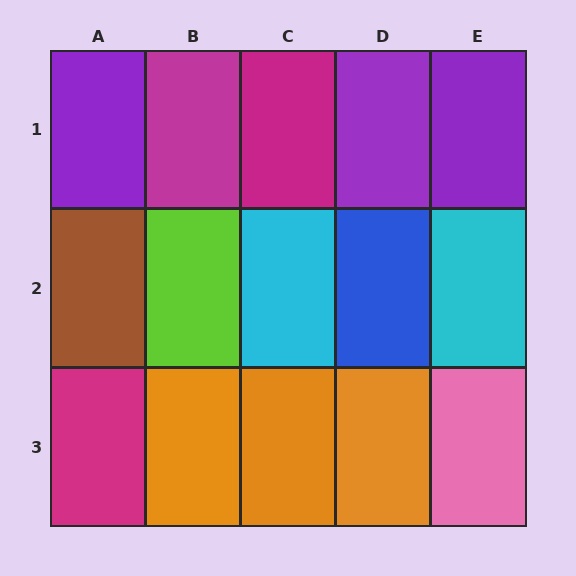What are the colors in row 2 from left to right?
Brown, lime, cyan, blue, cyan.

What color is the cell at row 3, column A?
Magenta.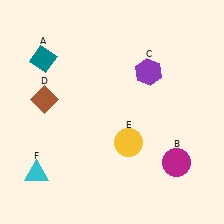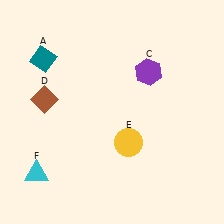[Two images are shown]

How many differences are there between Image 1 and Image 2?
There is 1 difference between the two images.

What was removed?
The magenta circle (B) was removed in Image 2.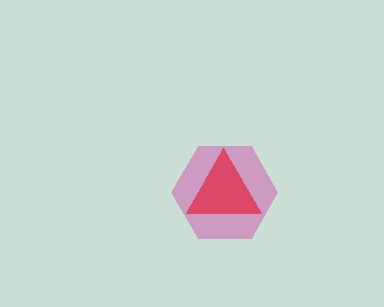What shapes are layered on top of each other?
The layered shapes are: a magenta hexagon, a red triangle.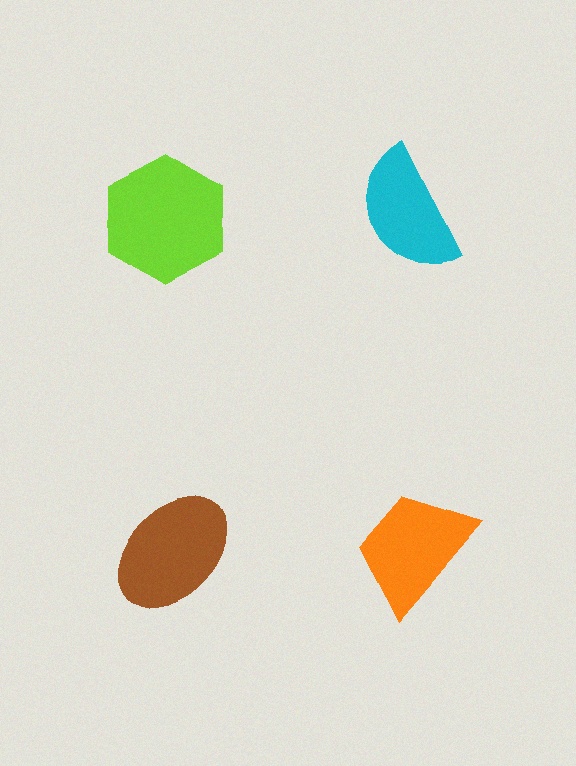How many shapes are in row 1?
2 shapes.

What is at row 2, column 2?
An orange trapezoid.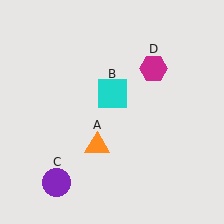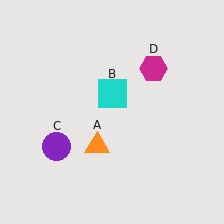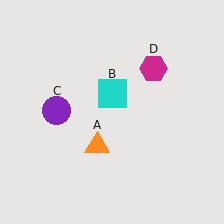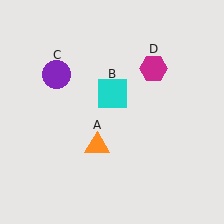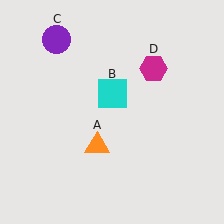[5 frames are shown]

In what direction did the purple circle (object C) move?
The purple circle (object C) moved up.